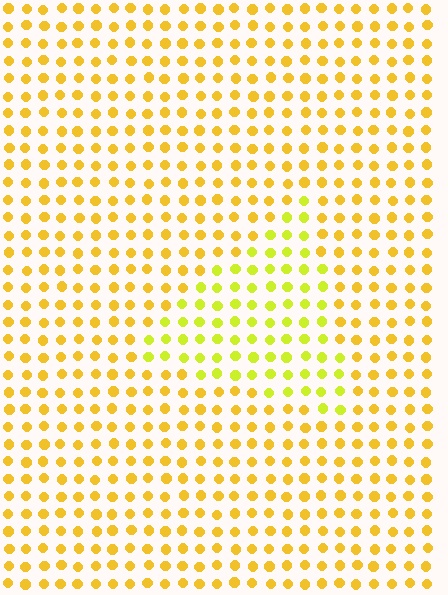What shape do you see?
I see a triangle.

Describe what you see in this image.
The image is filled with small yellow elements in a uniform arrangement. A triangle-shaped region is visible where the elements are tinted to a slightly different hue, forming a subtle color boundary.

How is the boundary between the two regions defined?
The boundary is defined purely by a slight shift in hue (about 26 degrees). Spacing, size, and orientation are identical on both sides.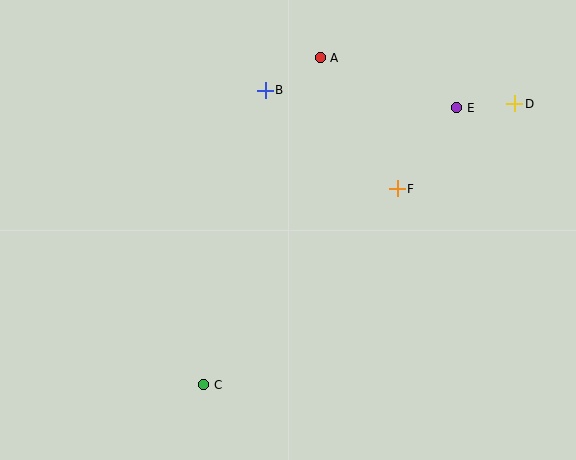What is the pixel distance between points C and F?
The distance between C and F is 276 pixels.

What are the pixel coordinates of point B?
Point B is at (265, 90).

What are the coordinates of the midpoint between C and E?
The midpoint between C and E is at (330, 246).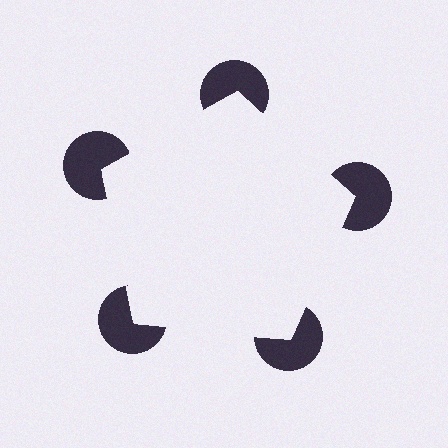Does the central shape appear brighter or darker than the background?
It typically appears slightly brighter than the background, even though no actual brightness change is drawn.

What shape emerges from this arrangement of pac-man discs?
An illusory pentagon — its edges are inferred from the aligned wedge cuts in the pac-man discs, not physically drawn.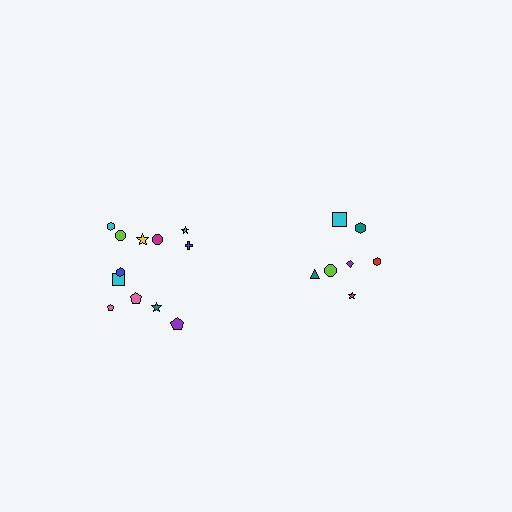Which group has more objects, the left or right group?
The left group.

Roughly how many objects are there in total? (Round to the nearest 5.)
Roughly 20 objects in total.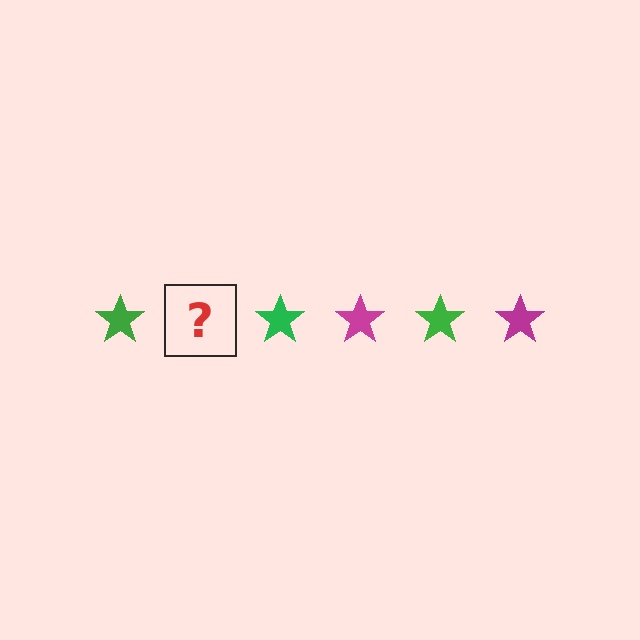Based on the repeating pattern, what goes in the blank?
The blank should be a magenta star.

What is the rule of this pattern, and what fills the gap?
The rule is that the pattern cycles through green, magenta stars. The gap should be filled with a magenta star.